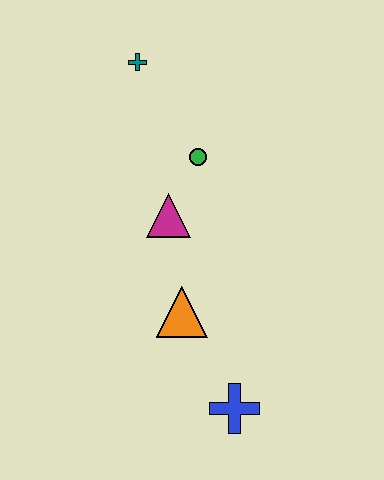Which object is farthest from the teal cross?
The blue cross is farthest from the teal cross.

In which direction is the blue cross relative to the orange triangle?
The blue cross is below the orange triangle.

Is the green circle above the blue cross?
Yes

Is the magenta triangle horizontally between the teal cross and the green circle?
Yes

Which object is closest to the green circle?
The magenta triangle is closest to the green circle.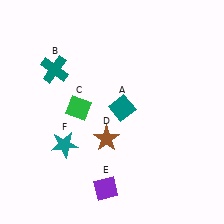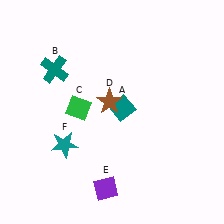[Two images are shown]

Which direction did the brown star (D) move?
The brown star (D) moved up.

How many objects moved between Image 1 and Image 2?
1 object moved between the two images.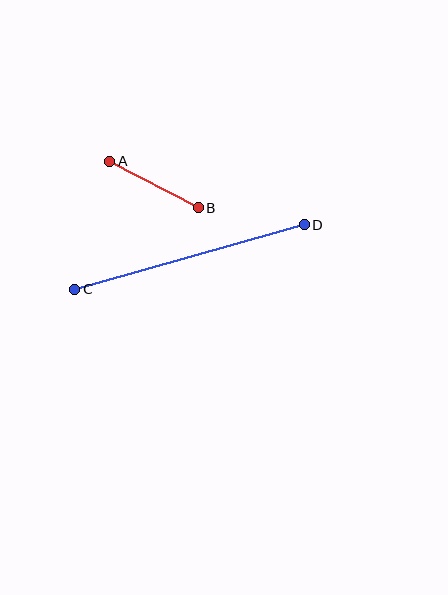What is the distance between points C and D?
The distance is approximately 238 pixels.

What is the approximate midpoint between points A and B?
The midpoint is at approximately (154, 185) pixels.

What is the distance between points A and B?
The distance is approximately 100 pixels.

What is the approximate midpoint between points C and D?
The midpoint is at approximately (189, 257) pixels.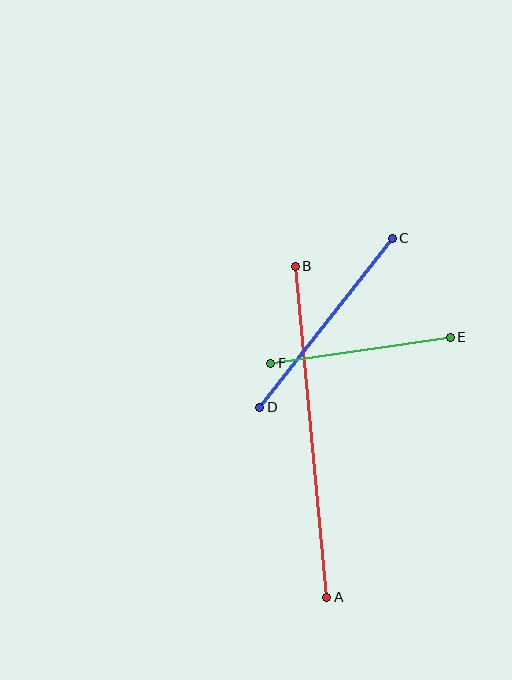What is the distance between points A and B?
The distance is approximately 333 pixels.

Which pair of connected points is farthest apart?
Points A and B are farthest apart.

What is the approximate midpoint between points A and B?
The midpoint is at approximately (311, 432) pixels.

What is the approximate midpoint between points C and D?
The midpoint is at approximately (326, 323) pixels.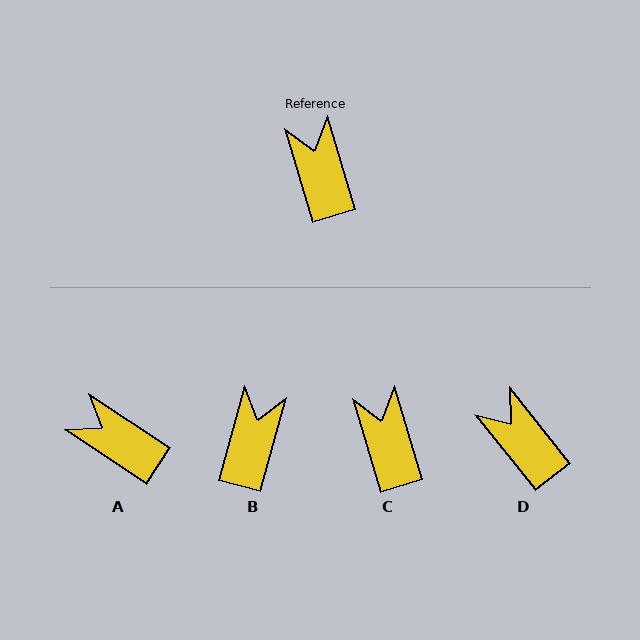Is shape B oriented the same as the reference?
No, it is off by about 32 degrees.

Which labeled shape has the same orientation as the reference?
C.